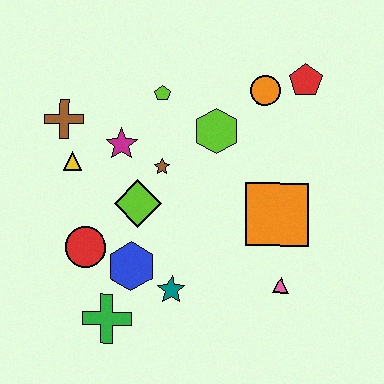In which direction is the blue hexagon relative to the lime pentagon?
The blue hexagon is below the lime pentagon.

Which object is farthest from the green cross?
The red pentagon is farthest from the green cross.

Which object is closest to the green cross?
The blue hexagon is closest to the green cross.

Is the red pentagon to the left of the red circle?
No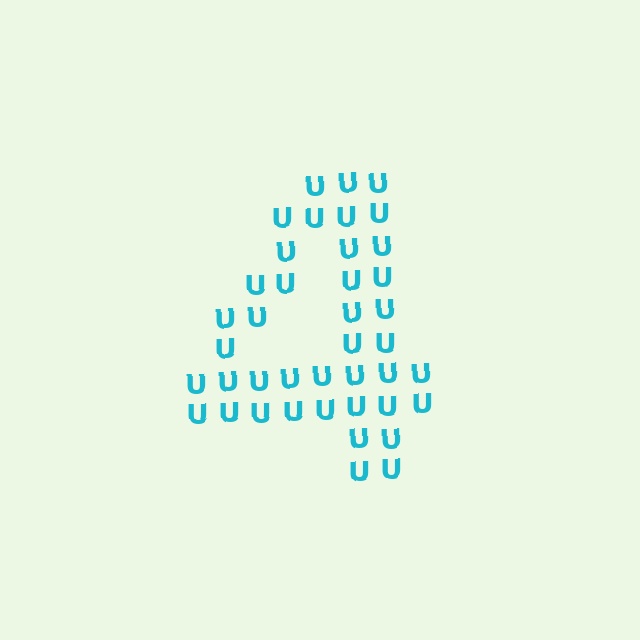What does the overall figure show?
The overall figure shows the digit 4.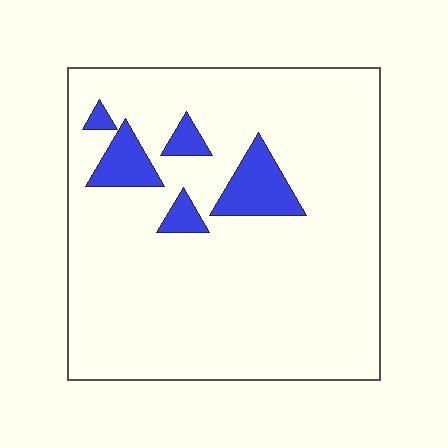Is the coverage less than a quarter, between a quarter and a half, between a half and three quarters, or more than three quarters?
Less than a quarter.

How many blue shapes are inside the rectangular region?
5.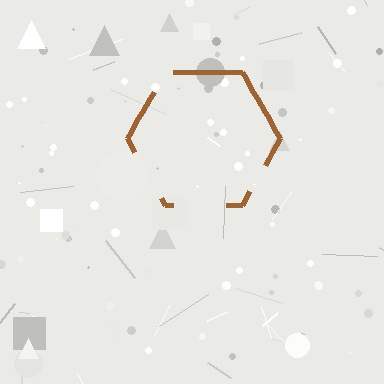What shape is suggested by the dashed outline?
The dashed outline suggests a hexagon.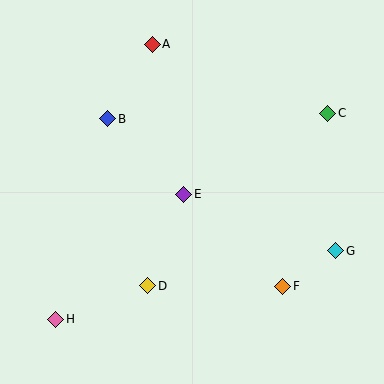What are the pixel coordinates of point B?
Point B is at (108, 119).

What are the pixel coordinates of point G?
Point G is at (336, 251).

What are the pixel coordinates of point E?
Point E is at (184, 195).